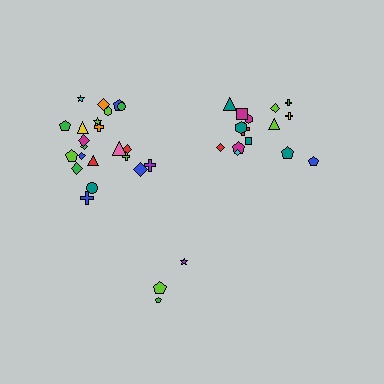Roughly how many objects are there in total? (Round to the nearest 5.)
Roughly 40 objects in total.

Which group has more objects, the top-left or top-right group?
The top-left group.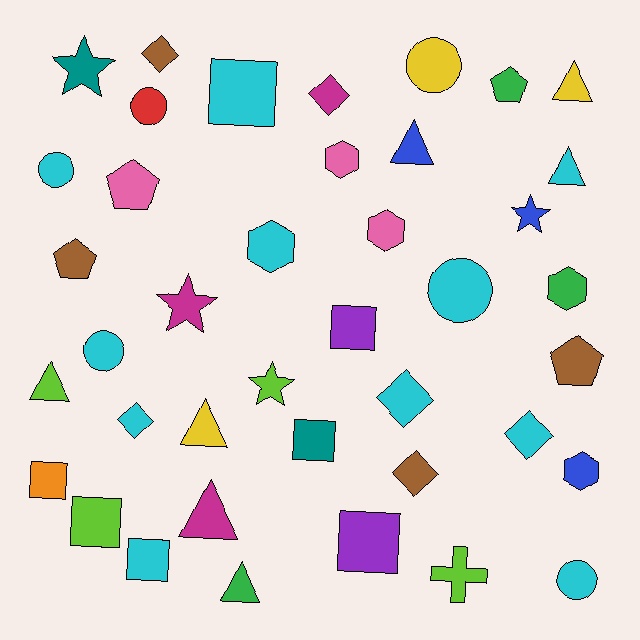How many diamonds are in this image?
There are 6 diamonds.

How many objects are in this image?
There are 40 objects.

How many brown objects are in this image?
There are 4 brown objects.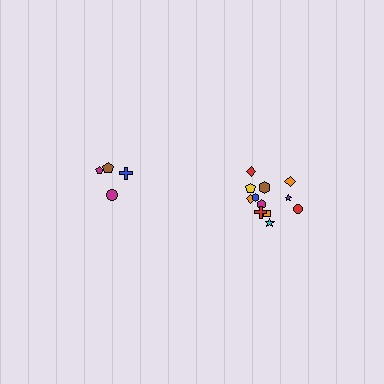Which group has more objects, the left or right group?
The right group.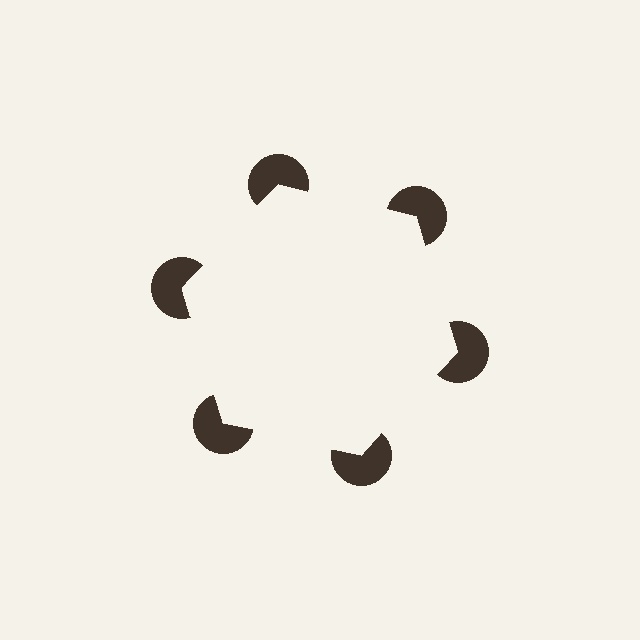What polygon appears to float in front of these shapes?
An illusory hexagon — its edges are inferred from the aligned wedge cuts in the pac-man discs, not physically drawn.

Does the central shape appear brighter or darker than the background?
It typically appears slightly brighter than the background, even though no actual brightness change is drawn.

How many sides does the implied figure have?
6 sides.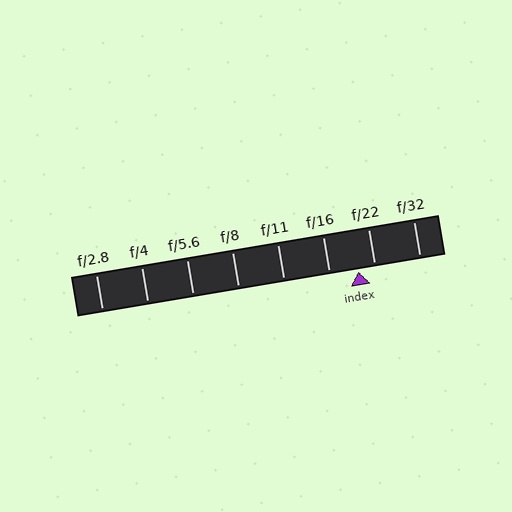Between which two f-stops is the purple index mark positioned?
The index mark is between f/16 and f/22.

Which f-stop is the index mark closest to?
The index mark is closest to f/22.